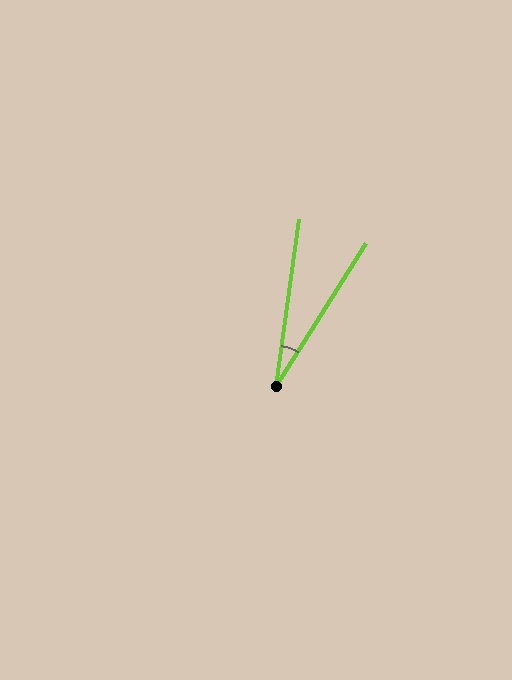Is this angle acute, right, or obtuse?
It is acute.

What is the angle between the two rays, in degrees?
Approximately 24 degrees.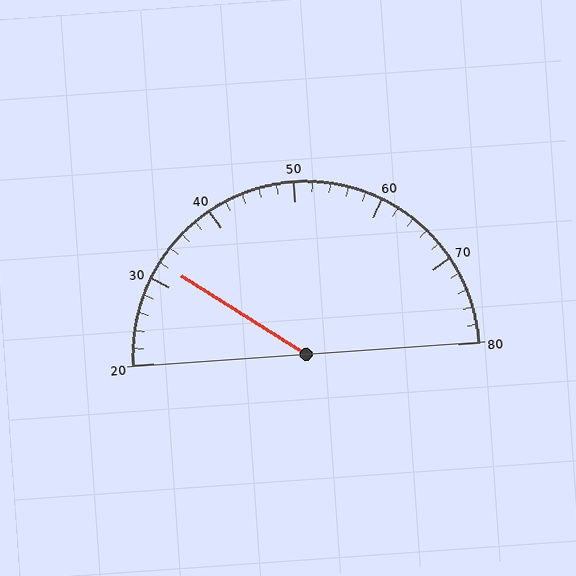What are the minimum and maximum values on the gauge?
The gauge ranges from 20 to 80.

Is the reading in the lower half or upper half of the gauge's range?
The reading is in the lower half of the range (20 to 80).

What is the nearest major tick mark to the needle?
The nearest major tick mark is 30.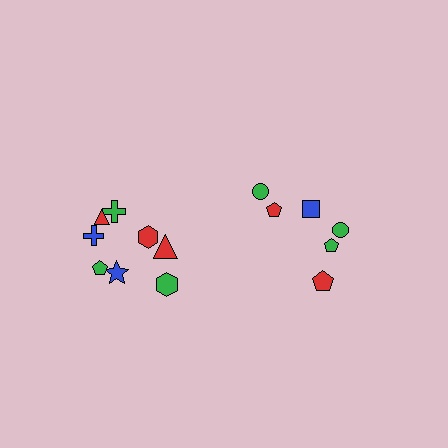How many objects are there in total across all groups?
There are 14 objects.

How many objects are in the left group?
There are 8 objects.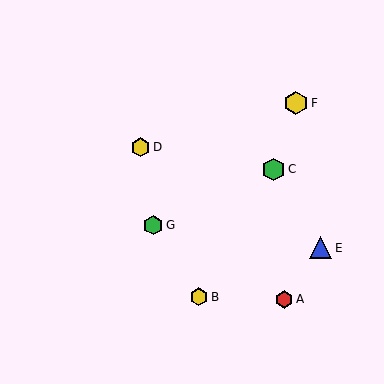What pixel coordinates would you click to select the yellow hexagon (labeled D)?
Click at (141, 147) to select the yellow hexagon D.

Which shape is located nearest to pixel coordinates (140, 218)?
The green hexagon (labeled G) at (153, 225) is nearest to that location.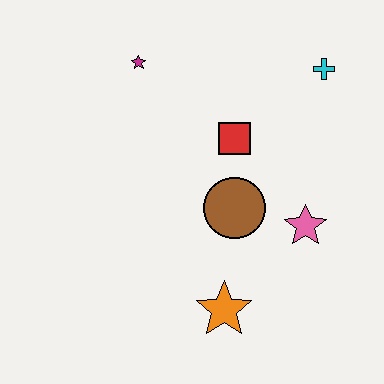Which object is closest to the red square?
The brown circle is closest to the red square.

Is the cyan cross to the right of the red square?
Yes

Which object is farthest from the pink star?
The magenta star is farthest from the pink star.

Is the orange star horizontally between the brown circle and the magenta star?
Yes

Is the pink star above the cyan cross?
No